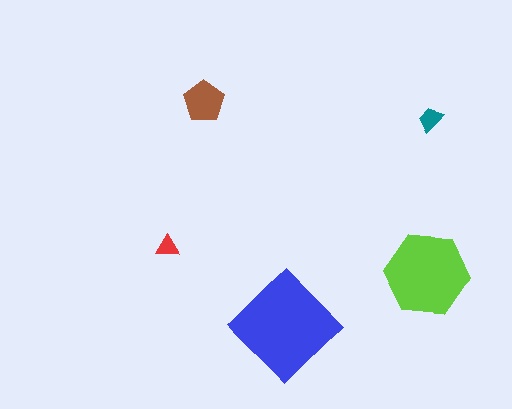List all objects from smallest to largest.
The red triangle, the teal trapezoid, the brown pentagon, the lime hexagon, the blue diamond.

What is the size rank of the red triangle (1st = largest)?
5th.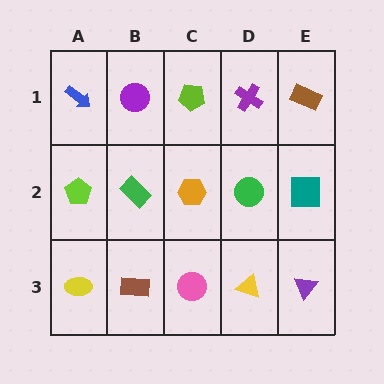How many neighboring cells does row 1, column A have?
2.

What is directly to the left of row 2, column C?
A green rectangle.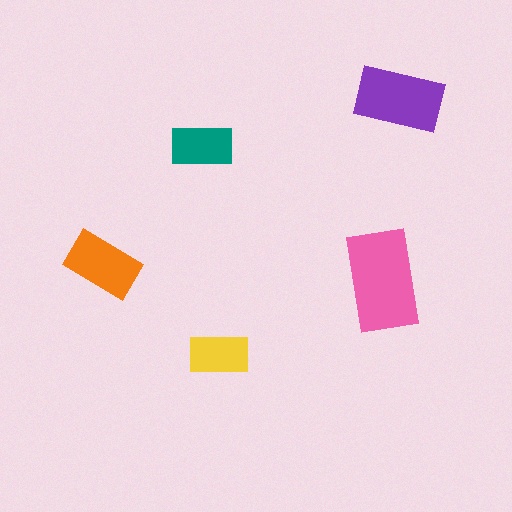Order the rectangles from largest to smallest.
the pink one, the purple one, the orange one, the teal one, the yellow one.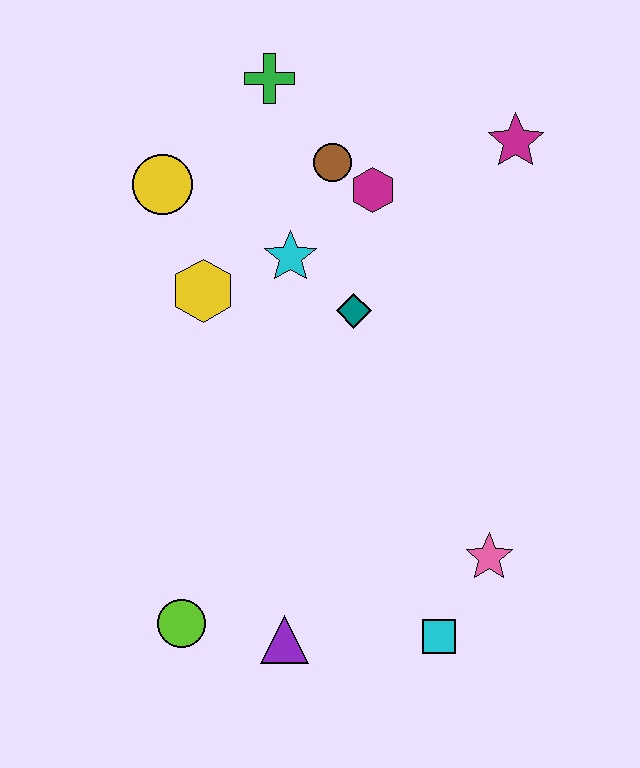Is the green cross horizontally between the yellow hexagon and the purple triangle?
Yes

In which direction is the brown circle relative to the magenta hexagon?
The brown circle is to the left of the magenta hexagon.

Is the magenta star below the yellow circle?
No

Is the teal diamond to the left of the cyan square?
Yes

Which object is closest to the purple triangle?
The lime circle is closest to the purple triangle.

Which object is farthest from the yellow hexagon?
The cyan square is farthest from the yellow hexagon.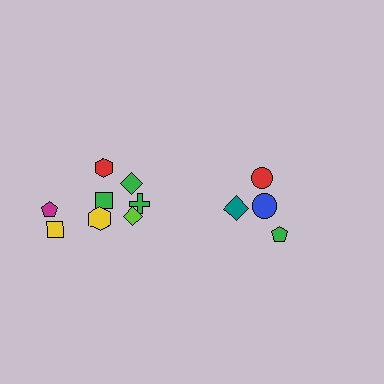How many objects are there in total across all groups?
There are 12 objects.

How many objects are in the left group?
There are 8 objects.